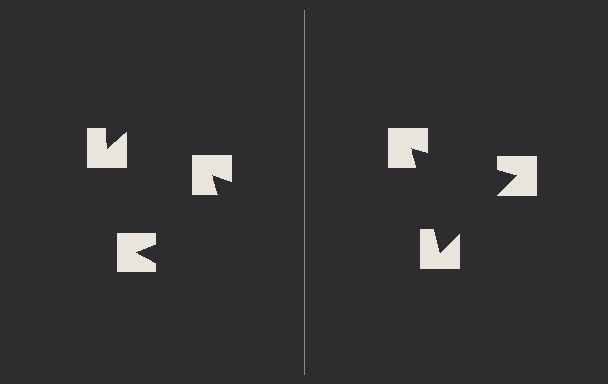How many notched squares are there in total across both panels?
6 — 3 on each side.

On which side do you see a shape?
An illusory triangle appears on the right side. On the left side the wedge cuts are rotated, so no coherent shape forms.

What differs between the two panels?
The notched squares are positioned identically on both sides; only the wedge orientations differ. On the right they align to a triangle; on the left they are misaligned.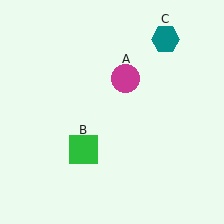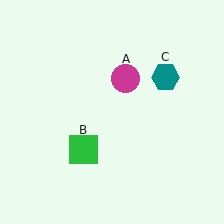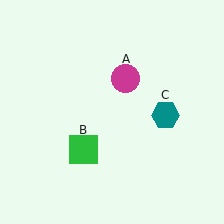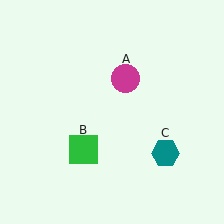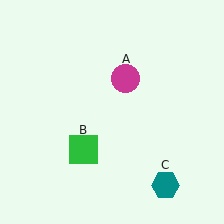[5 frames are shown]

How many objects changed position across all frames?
1 object changed position: teal hexagon (object C).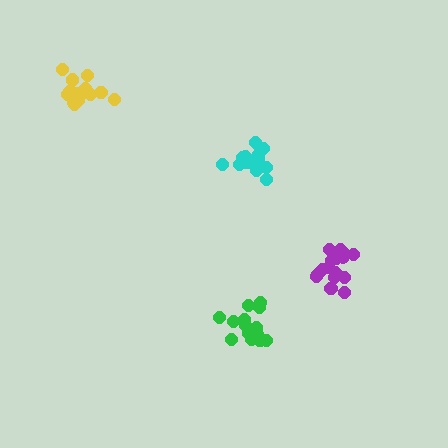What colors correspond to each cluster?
The clusters are colored: cyan, green, yellow, purple.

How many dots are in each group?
Group 1: 16 dots, Group 2: 16 dots, Group 3: 16 dots, Group 4: 17 dots (65 total).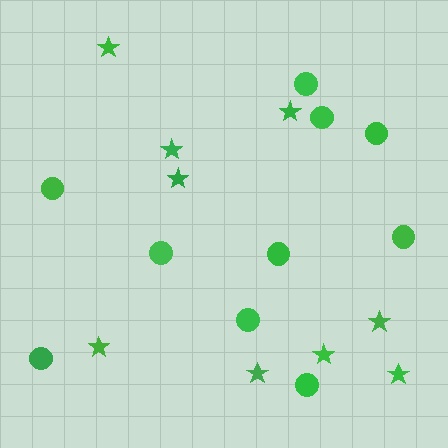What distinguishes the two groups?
There are 2 groups: one group of circles (10) and one group of stars (9).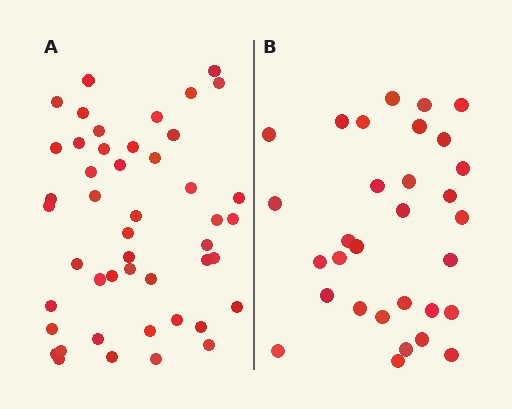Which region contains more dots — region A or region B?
Region A (the left region) has more dots.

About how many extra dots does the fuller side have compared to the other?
Region A has approximately 15 more dots than region B.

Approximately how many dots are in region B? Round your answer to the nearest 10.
About 30 dots. (The exact count is 31, which rounds to 30.)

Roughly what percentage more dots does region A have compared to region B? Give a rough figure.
About 50% more.